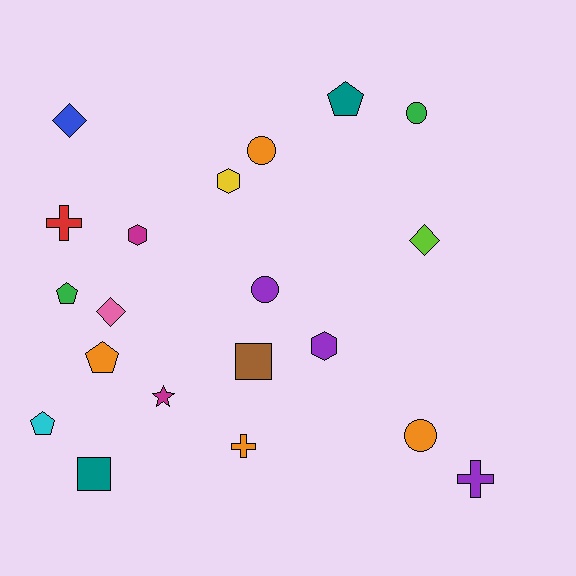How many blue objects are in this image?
There is 1 blue object.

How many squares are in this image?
There are 2 squares.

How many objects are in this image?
There are 20 objects.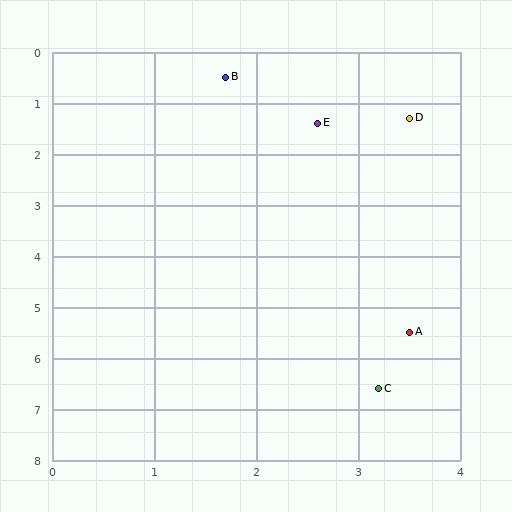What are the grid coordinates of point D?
Point D is at approximately (3.5, 1.3).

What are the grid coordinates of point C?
Point C is at approximately (3.2, 6.6).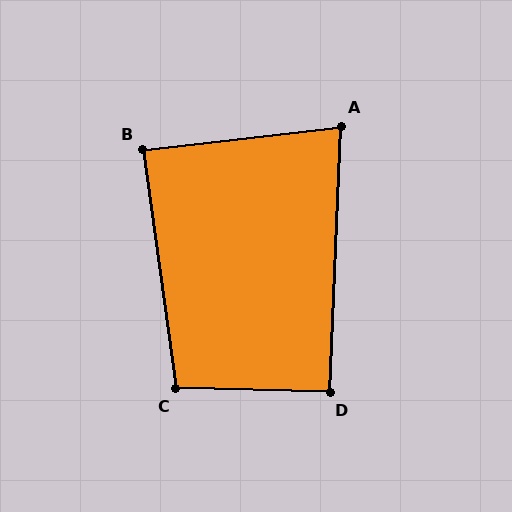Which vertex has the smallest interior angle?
A, at approximately 81 degrees.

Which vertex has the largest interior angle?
C, at approximately 99 degrees.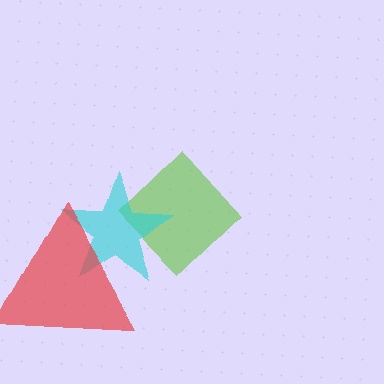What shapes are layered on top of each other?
The layered shapes are: a lime diamond, a cyan star, a red triangle.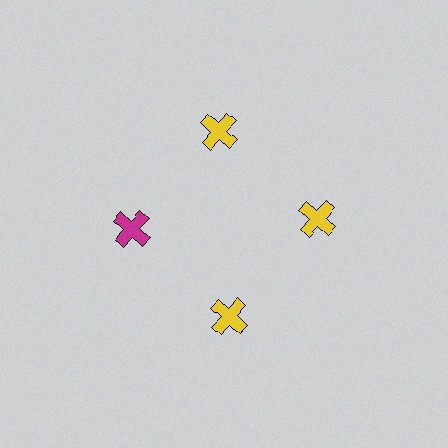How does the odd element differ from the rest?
It has a different color: magenta instead of yellow.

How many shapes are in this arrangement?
There are 4 shapes arranged in a ring pattern.